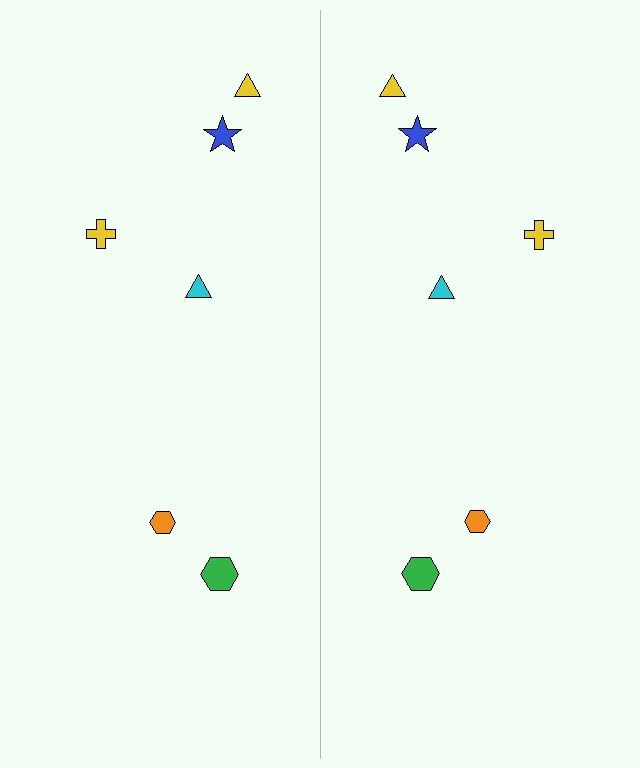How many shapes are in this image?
There are 12 shapes in this image.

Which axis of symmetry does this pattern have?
The pattern has a vertical axis of symmetry running through the center of the image.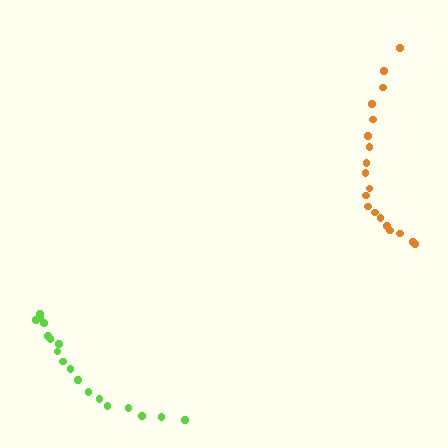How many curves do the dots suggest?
There are 2 distinct paths.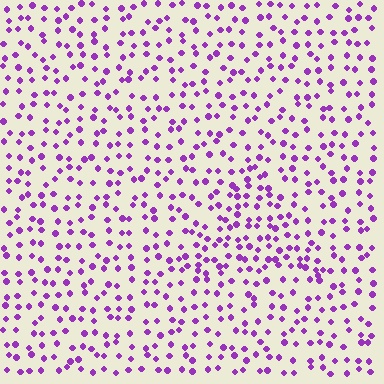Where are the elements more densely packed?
The elements are more densely packed inside the triangle boundary.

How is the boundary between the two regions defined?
The boundary is defined by a change in element density (approximately 1.5x ratio). All elements are the same color, size, and shape.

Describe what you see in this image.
The image contains small purple elements arranged at two different densities. A triangle-shaped region is visible where the elements are more densely packed than the surrounding area.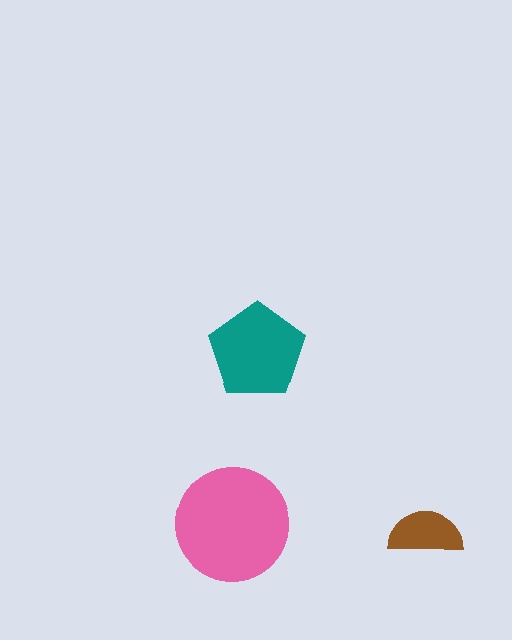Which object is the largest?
The pink circle.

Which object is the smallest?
The brown semicircle.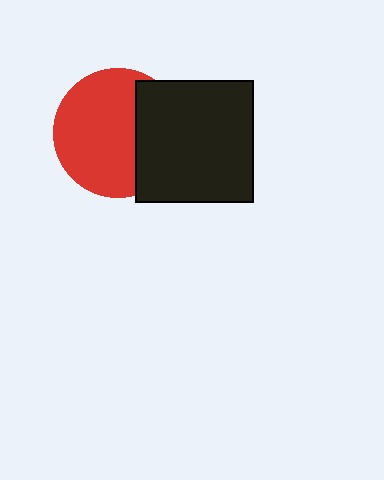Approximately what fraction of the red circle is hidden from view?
Roughly 32% of the red circle is hidden behind the black rectangle.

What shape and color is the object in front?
The object in front is a black rectangle.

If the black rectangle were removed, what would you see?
You would see the complete red circle.